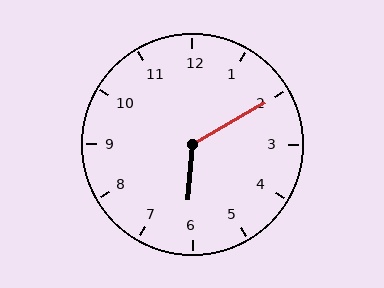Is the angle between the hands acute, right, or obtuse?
It is obtuse.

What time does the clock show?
6:10.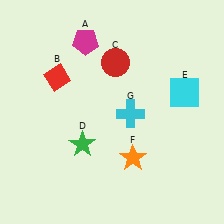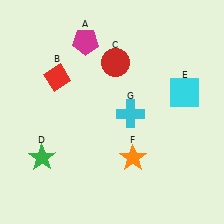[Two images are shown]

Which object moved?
The green star (D) moved left.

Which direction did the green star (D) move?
The green star (D) moved left.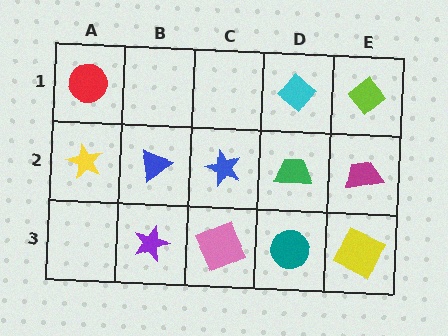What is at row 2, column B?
A blue triangle.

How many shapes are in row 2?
5 shapes.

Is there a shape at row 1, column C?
No, that cell is empty.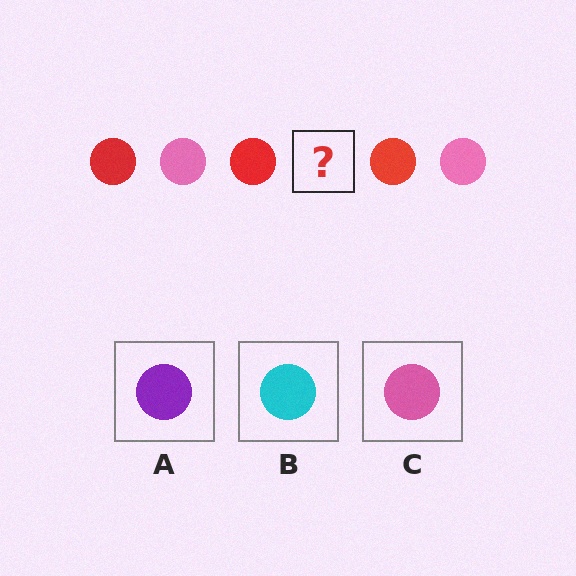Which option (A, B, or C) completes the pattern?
C.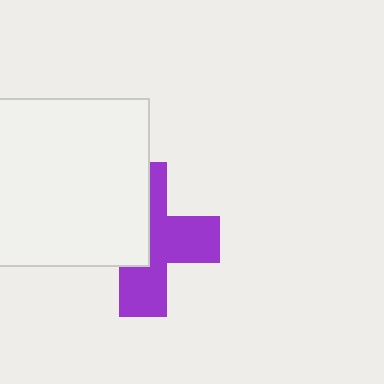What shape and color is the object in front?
The object in front is a white square.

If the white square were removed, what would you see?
You would see the complete purple cross.